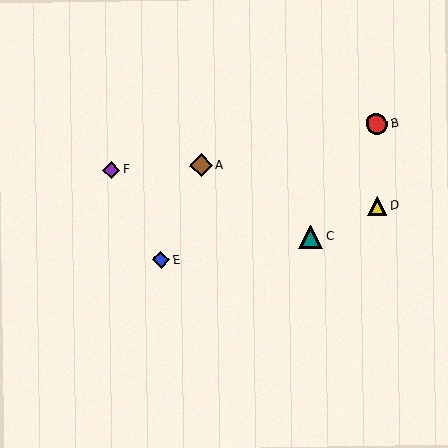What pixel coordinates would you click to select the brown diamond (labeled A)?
Click at (201, 166) to select the brown diamond A.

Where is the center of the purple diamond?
The center of the purple diamond is at (111, 170).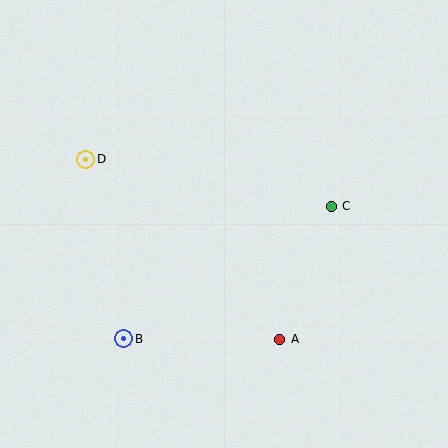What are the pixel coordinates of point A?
Point A is at (280, 339).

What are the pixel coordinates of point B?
Point B is at (124, 339).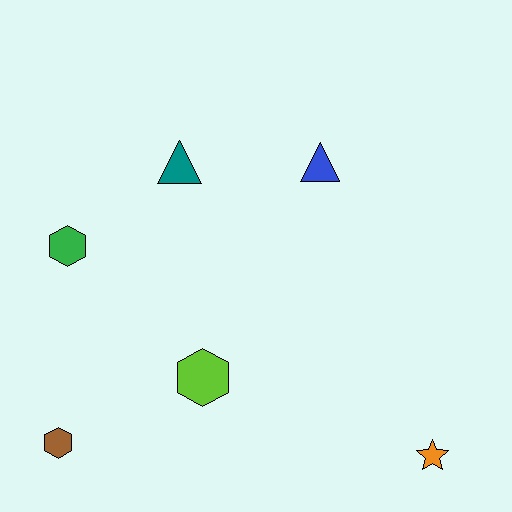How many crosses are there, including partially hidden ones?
There are no crosses.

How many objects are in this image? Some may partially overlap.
There are 6 objects.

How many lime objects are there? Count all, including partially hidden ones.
There is 1 lime object.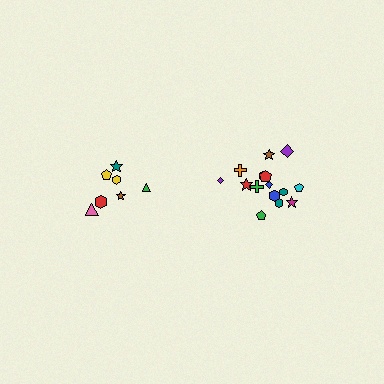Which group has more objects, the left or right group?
The right group.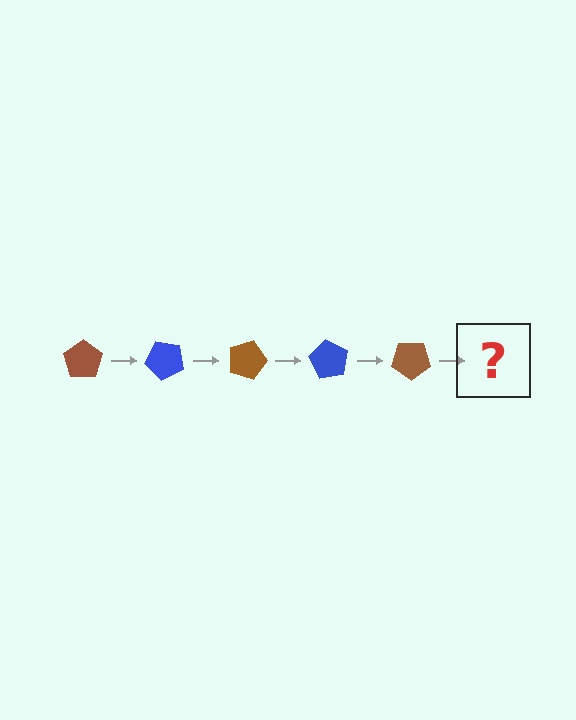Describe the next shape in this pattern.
It should be a blue pentagon, rotated 225 degrees from the start.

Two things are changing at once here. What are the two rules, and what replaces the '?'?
The two rules are that it rotates 45 degrees each step and the color cycles through brown and blue. The '?' should be a blue pentagon, rotated 225 degrees from the start.